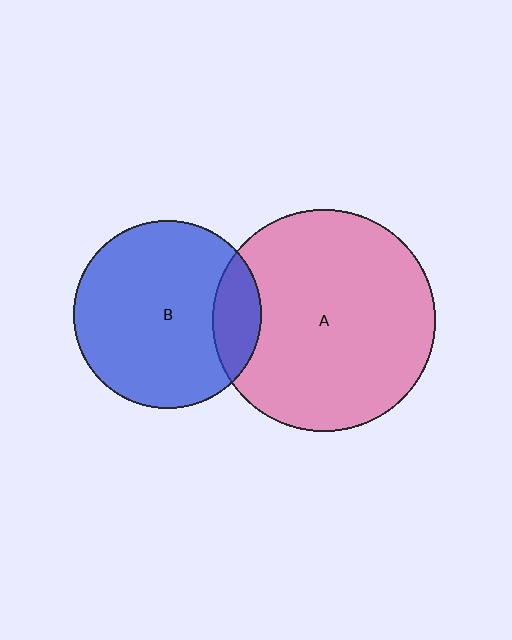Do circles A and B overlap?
Yes.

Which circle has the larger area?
Circle A (pink).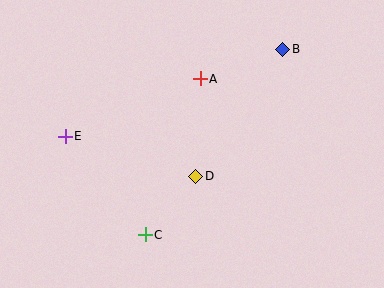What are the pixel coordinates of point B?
Point B is at (283, 49).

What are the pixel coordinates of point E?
Point E is at (65, 136).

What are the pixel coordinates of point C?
Point C is at (145, 235).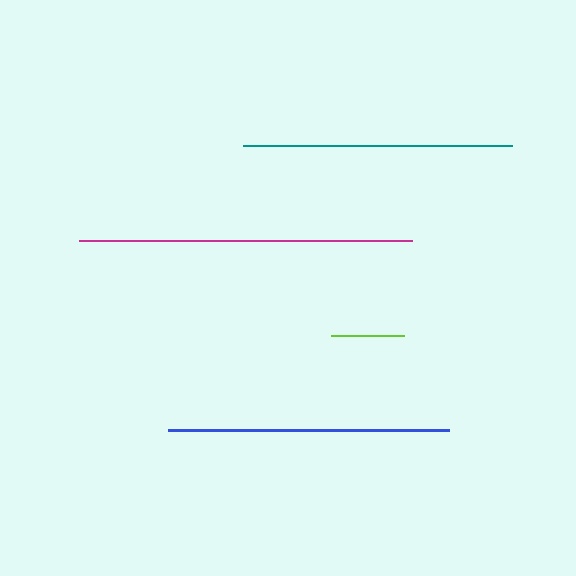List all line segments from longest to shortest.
From longest to shortest: magenta, blue, teal, lime.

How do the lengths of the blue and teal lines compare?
The blue and teal lines are approximately the same length.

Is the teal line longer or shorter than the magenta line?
The magenta line is longer than the teal line.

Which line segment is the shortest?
The lime line is the shortest at approximately 73 pixels.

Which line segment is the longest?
The magenta line is the longest at approximately 334 pixels.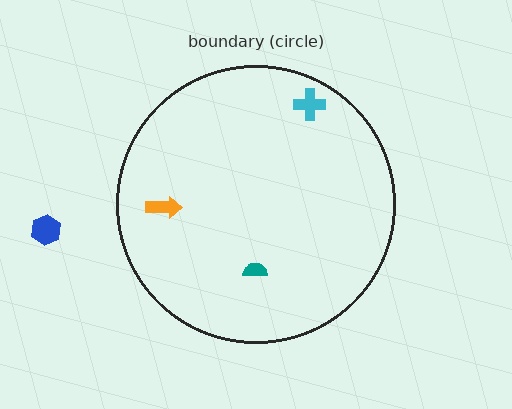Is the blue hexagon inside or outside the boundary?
Outside.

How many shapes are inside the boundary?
3 inside, 1 outside.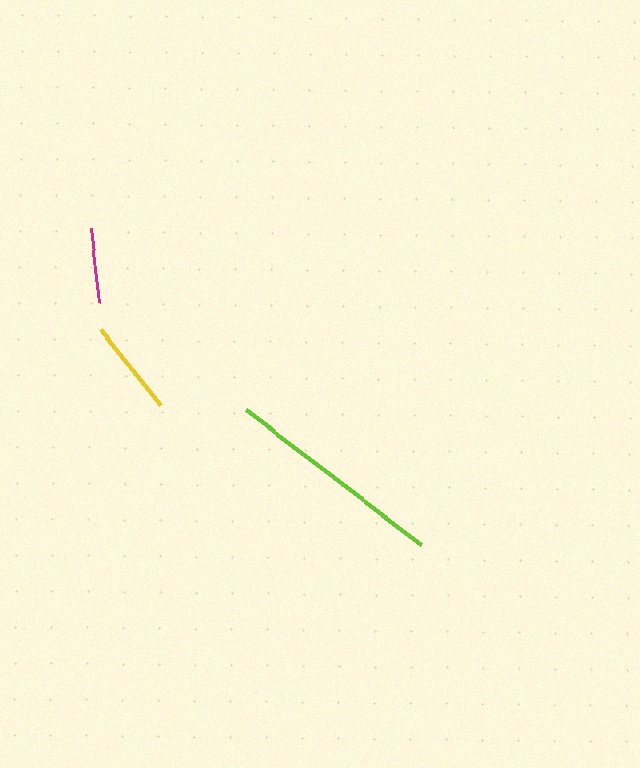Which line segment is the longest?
The lime line is the longest at approximately 222 pixels.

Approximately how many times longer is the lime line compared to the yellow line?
The lime line is approximately 2.3 times the length of the yellow line.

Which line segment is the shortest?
The magenta line is the shortest at approximately 75 pixels.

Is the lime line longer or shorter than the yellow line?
The lime line is longer than the yellow line.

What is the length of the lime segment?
The lime segment is approximately 222 pixels long.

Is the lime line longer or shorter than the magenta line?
The lime line is longer than the magenta line.